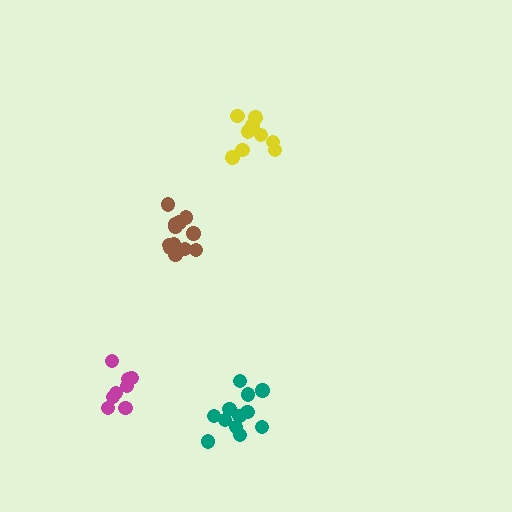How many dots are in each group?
Group 1: 12 dots, Group 2: 12 dots, Group 3: 10 dots, Group 4: 8 dots (42 total).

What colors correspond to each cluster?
The clusters are colored: brown, teal, yellow, magenta.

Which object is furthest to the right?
The yellow cluster is rightmost.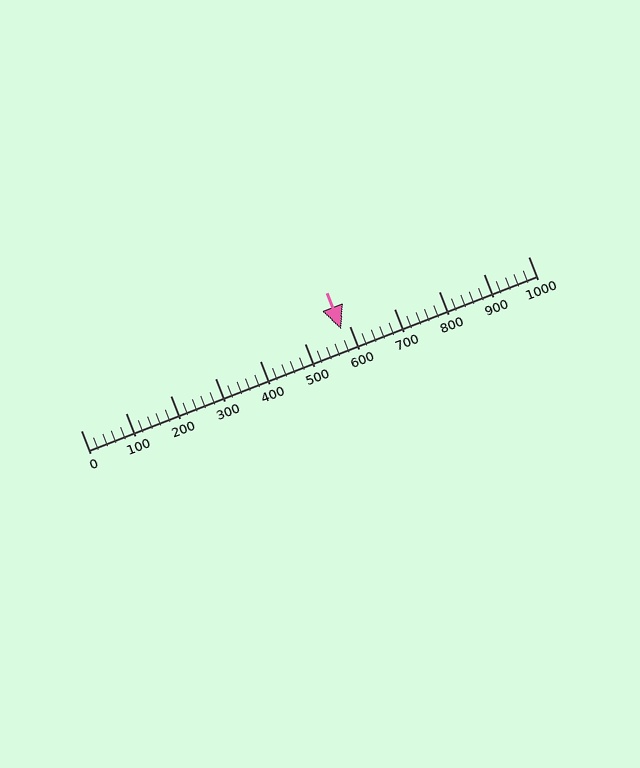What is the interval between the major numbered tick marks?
The major tick marks are spaced 100 units apart.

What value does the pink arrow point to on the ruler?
The pink arrow points to approximately 582.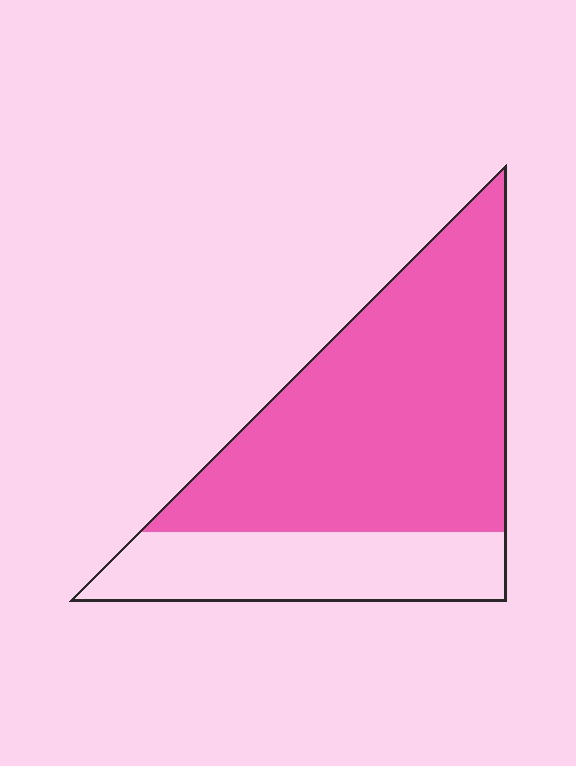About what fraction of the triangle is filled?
About two thirds (2/3).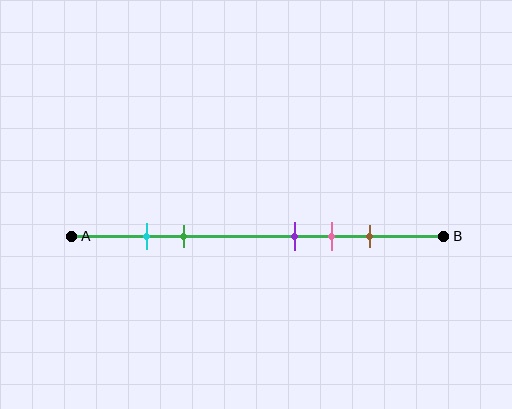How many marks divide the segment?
There are 5 marks dividing the segment.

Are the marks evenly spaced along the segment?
No, the marks are not evenly spaced.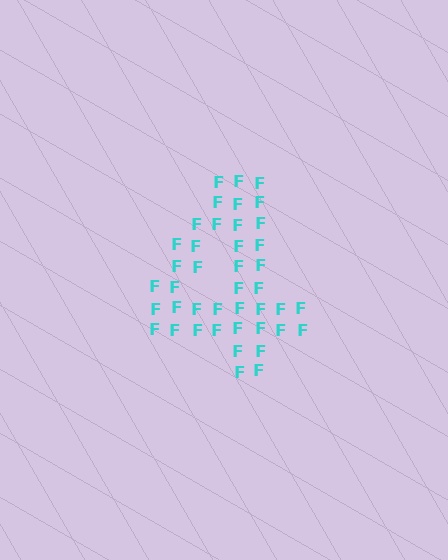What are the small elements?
The small elements are letter F's.